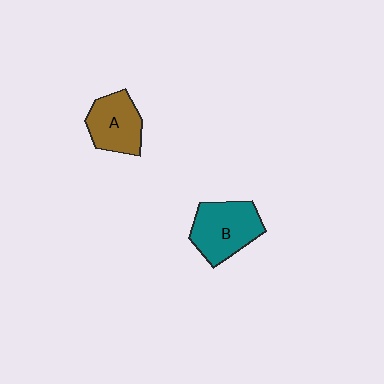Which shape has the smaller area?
Shape A (brown).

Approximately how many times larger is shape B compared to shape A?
Approximately 1.2 times.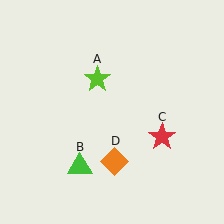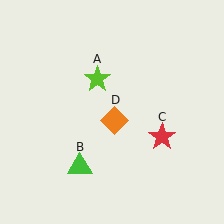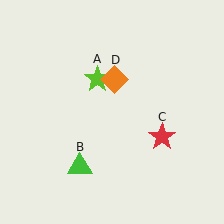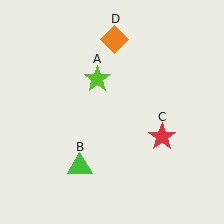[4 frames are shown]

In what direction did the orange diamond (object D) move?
The orange diamond (object D) moved up.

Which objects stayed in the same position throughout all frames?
Lime star (object A) and green triangle (object B) and red star (object C) remained stationary.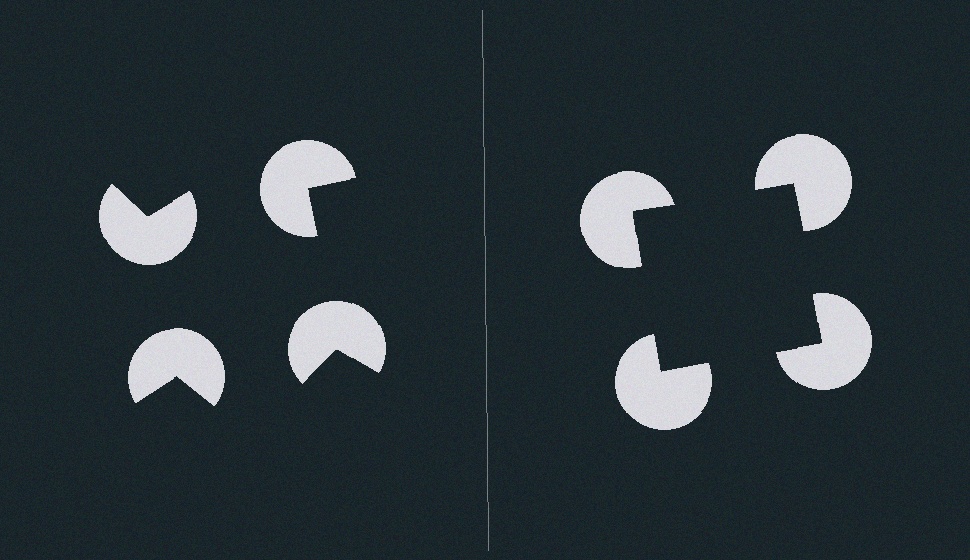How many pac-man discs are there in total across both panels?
8 — 4 on each side.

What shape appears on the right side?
An illusory square.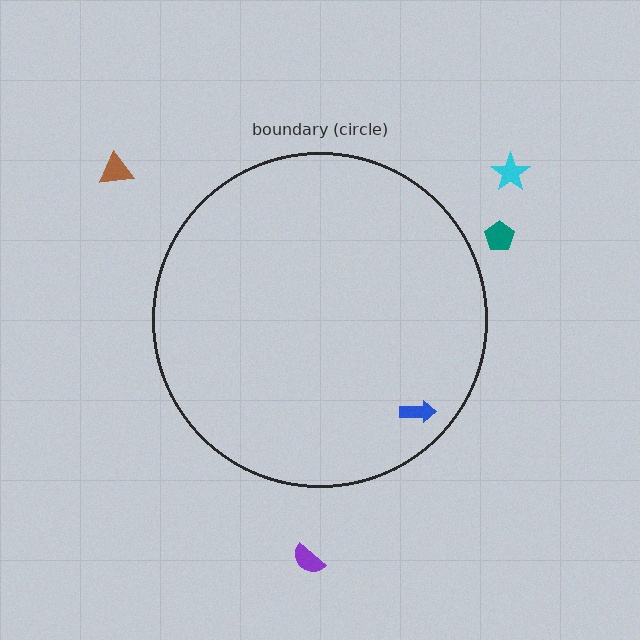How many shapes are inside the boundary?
1 inside, 4 outside.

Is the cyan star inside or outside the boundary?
Outside.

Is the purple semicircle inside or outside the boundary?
Outside.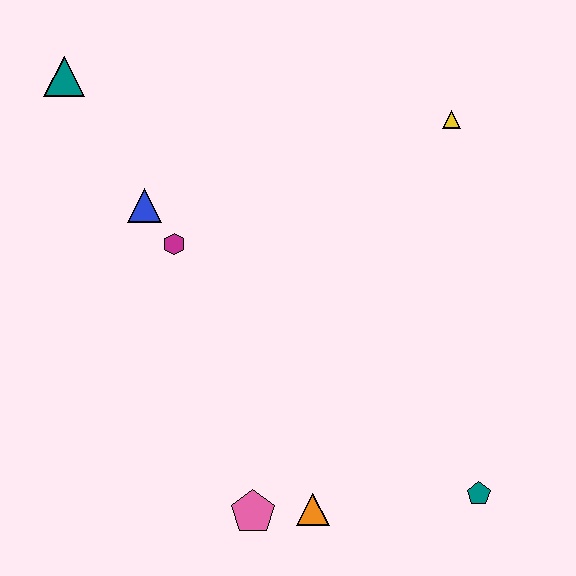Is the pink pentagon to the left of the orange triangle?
Yes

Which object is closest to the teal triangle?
The blue triangle is closest to the teal triangle.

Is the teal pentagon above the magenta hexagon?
No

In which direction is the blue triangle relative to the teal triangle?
The blue triangle is below the teal triangle.